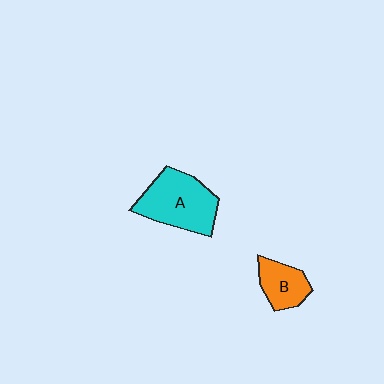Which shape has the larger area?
Shape A (cyan).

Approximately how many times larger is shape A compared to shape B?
Approximately 1.9 times.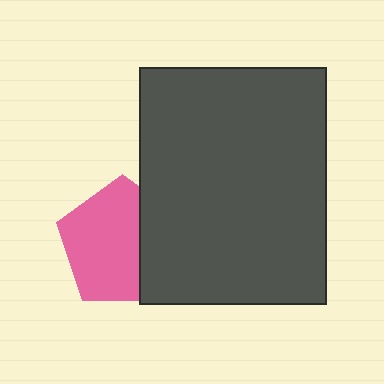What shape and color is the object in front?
The object in front is a dark gray rectangle.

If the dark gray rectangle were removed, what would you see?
You would see the complete pink pentagon.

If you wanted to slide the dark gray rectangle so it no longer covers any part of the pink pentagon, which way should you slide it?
Slide it right — that is the most direct way to separate the two shapes.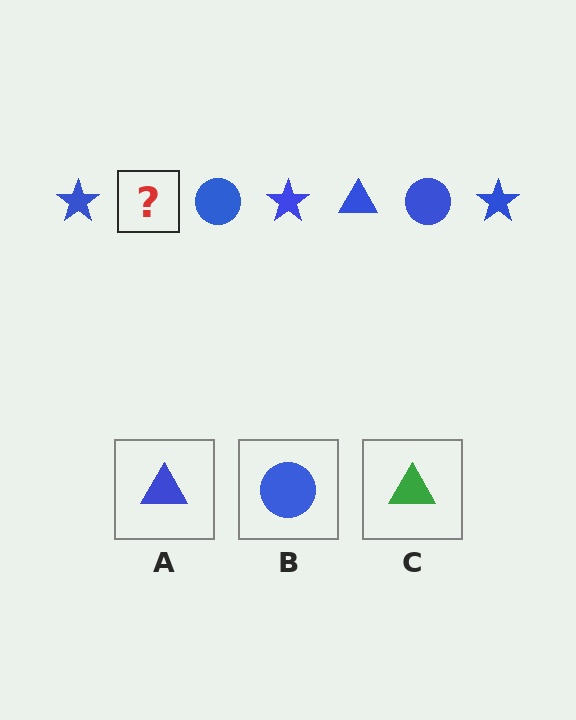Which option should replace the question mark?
Option A.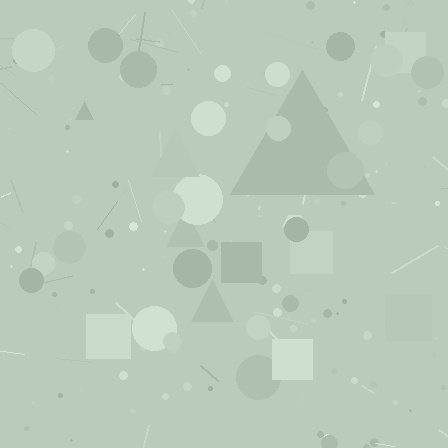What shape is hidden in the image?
A triangle is hidden in the image.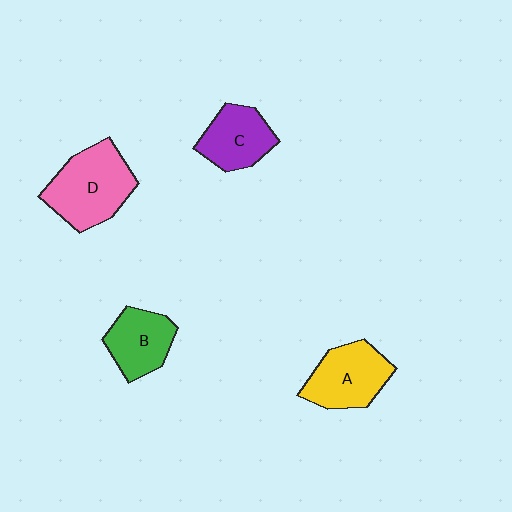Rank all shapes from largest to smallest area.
From largest to smallest: D (pink), A (yellow), C (purple), B (green).